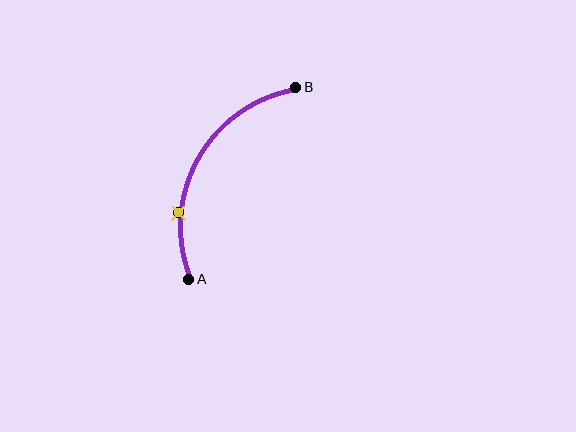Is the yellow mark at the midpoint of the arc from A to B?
No. The yellow mark lies on the arc but is closer to endpoint A. The arc midpoint would be at the point on the curve equidistant along the arc from both A and B.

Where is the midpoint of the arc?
The arc midpoint is the point on the curve farthest from the straight line joining A and B. It sits to the left of that line.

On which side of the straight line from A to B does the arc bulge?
The arc bulges to the left of the straight line connecting A and B.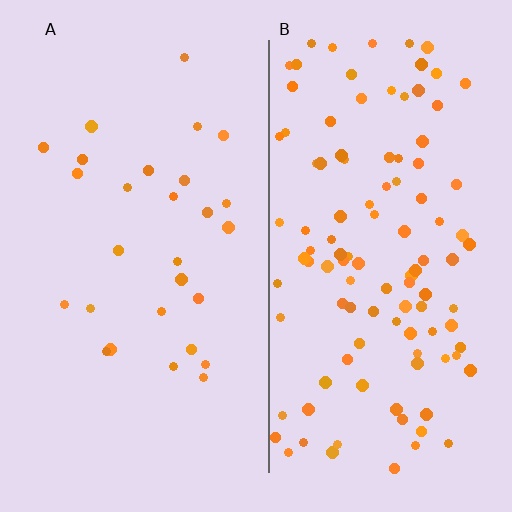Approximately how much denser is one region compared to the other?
Approximately 3.9× — region B over region A.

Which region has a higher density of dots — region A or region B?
B (the right).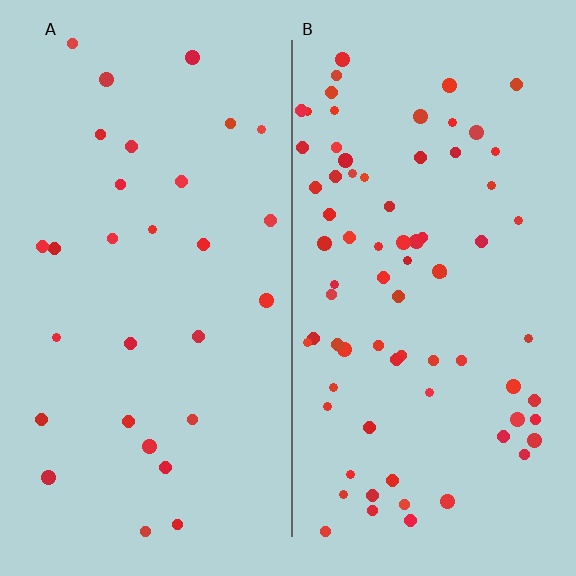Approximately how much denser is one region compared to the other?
Approximately 2.7× — region B over region A.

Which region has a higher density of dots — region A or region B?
B (the right).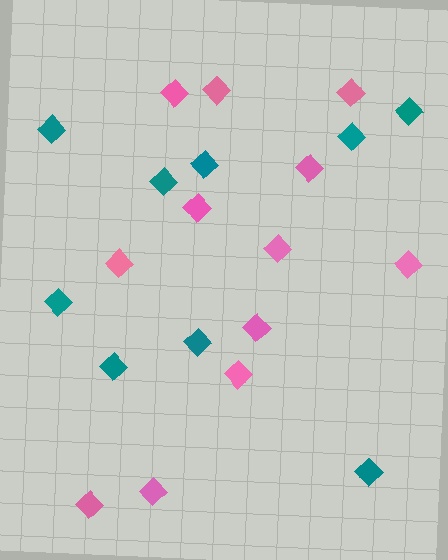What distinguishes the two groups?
There are 2 groups: one group of teal diamonds (9) and one group of pink diamonds (12).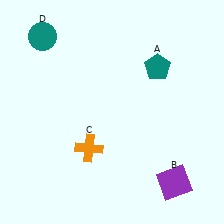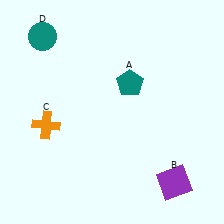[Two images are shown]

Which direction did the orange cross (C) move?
The orange cross (C) moved left.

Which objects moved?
The objects that moved are: the teal pentagon (A), the orange cross (C).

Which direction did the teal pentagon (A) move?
The teal pentagon (A) moved left.